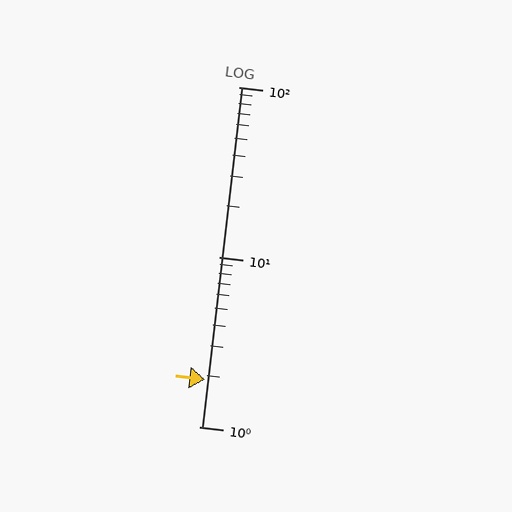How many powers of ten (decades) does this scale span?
The scale spans 2 decades, from 1 to 100.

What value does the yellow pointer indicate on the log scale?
The pointer indicates approximately 1.9.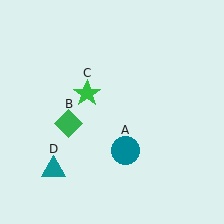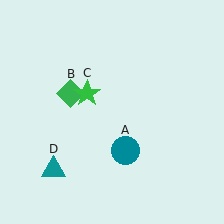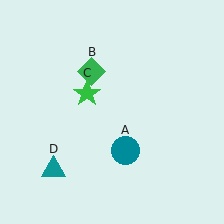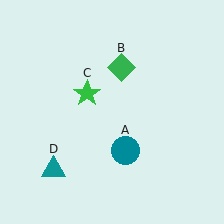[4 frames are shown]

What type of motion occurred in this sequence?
The green diamond (object B) rotated clockwise around the center of the scene.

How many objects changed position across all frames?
1 object changed position: green diamond (object B).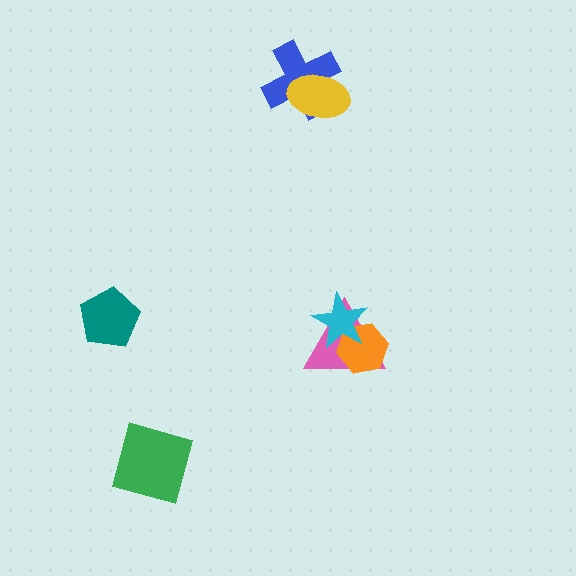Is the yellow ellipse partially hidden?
No, no other shape covers it.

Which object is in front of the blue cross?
The yellow ellipse is in front of the blue cross.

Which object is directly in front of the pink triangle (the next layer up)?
The orange hexagon is directly in front of the pink triangle.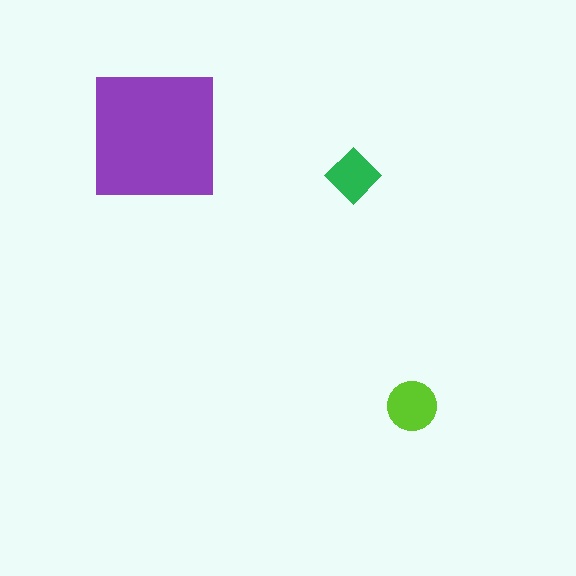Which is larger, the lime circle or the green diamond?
The lime circle.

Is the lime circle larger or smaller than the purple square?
Smaller.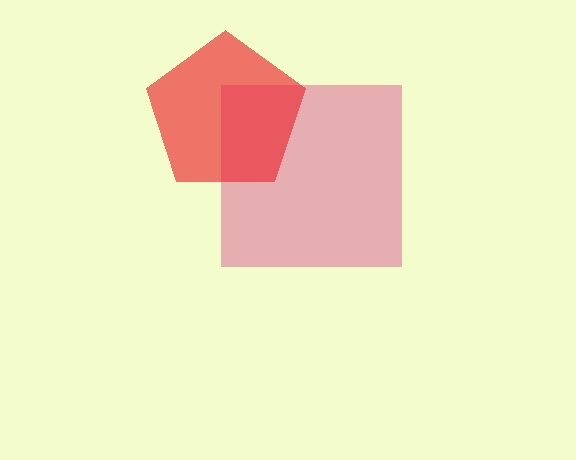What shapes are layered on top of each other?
The layered shapes are: a magenta square, a red pentagon.